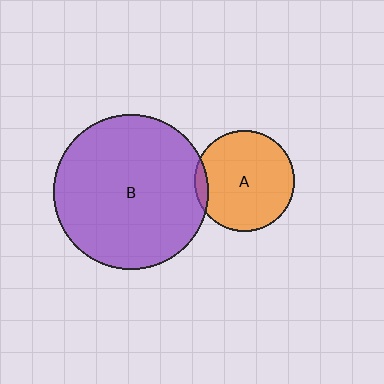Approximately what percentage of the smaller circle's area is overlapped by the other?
Approximately 5%.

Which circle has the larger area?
Circle B (purple).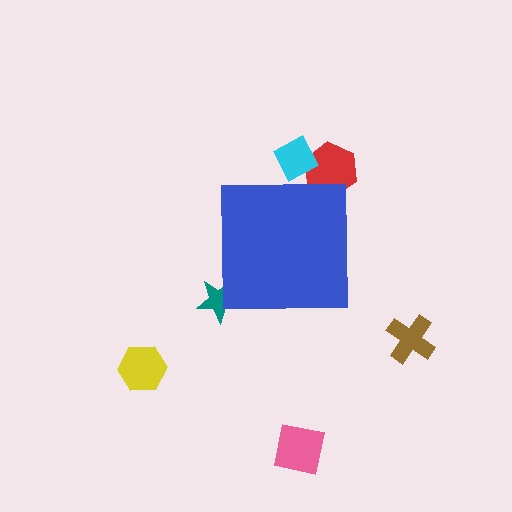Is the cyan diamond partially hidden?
Yes, the cyan diamond is partially hidden behind the blue square.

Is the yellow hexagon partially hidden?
No, the yellow hexagon is fully visible.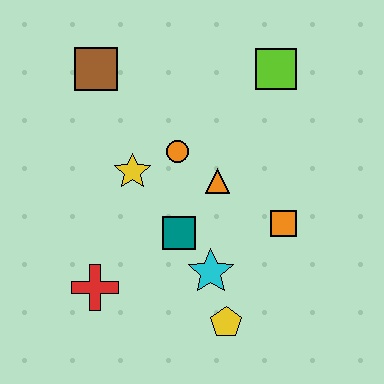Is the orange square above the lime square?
No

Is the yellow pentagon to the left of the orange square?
Yes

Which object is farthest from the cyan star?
The brown square is farthest from the cyan star.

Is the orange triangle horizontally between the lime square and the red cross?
Yes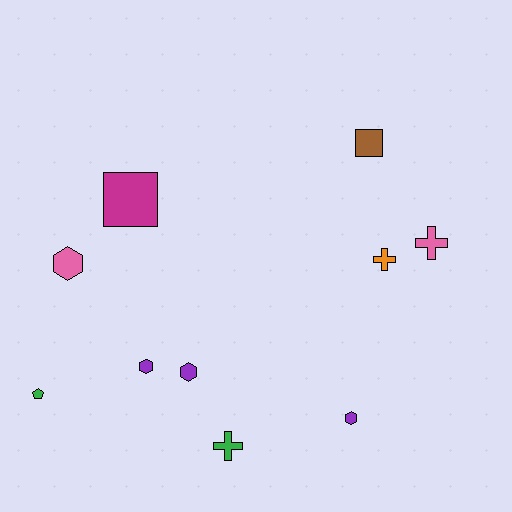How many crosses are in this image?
There are 3 crosses.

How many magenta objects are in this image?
There is 1 magenta object.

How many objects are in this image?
There are 10 objects.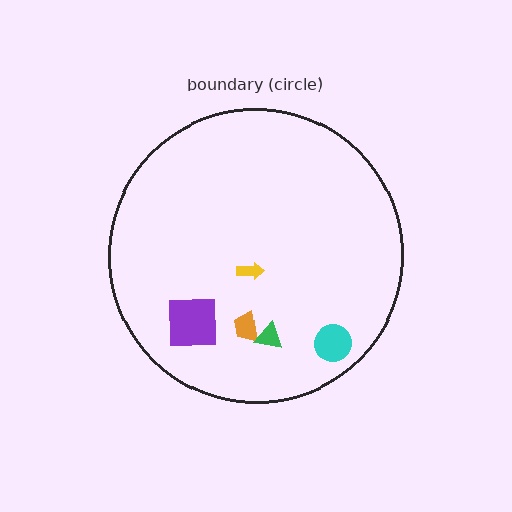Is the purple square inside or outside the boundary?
Inside.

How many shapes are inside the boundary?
5 inside, 0 outside.